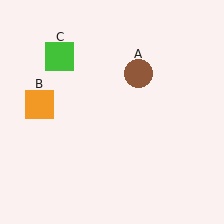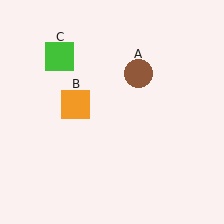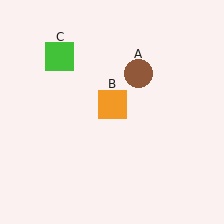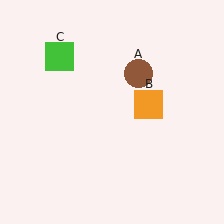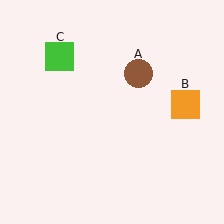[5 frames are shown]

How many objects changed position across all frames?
1 object changed position: orange square (object B).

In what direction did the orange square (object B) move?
The orange square (object B) moved right.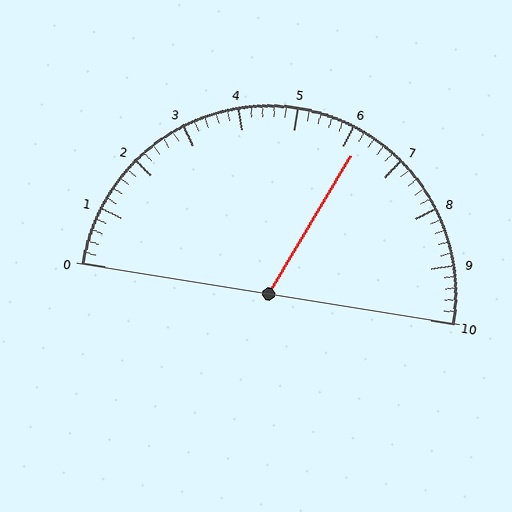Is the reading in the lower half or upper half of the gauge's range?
The reading is in the upper half of the range (0 to 10).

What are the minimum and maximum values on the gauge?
The gauge ranges from 0 to 10.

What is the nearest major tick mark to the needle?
The nearest major tick mark is 6.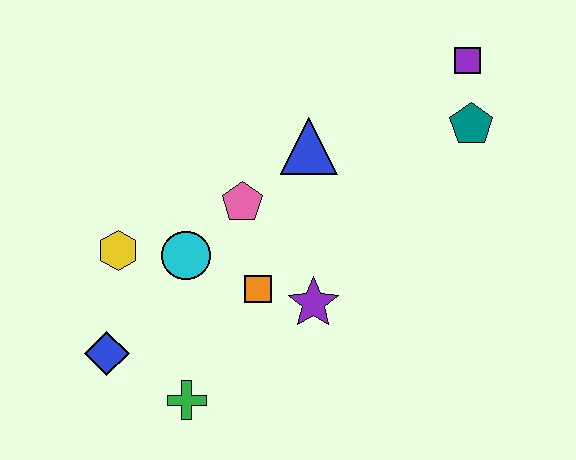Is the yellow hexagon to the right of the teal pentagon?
No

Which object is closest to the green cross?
The blue diamond is closest to the green cross.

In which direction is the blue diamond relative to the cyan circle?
The blue diamond is below the cyan circle.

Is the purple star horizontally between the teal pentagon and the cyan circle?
Yes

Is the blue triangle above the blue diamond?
Yes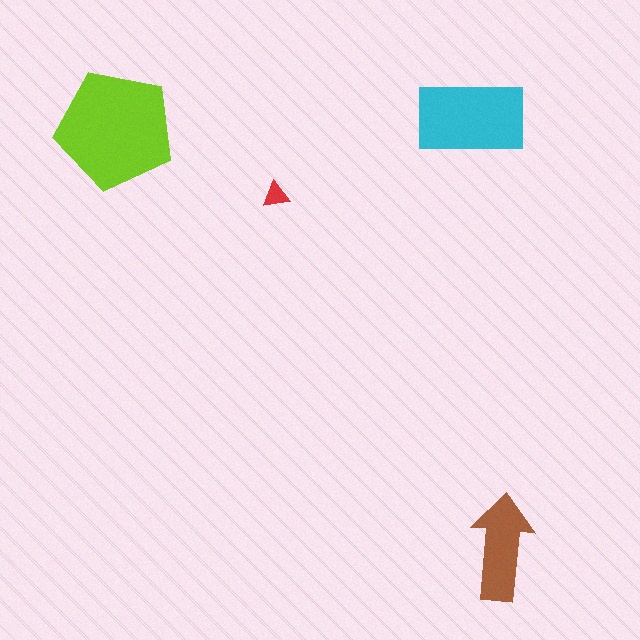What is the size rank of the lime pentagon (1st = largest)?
1st.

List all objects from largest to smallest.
The lime pentagon, the cyan rectangle, the brown arrow, the red triangle.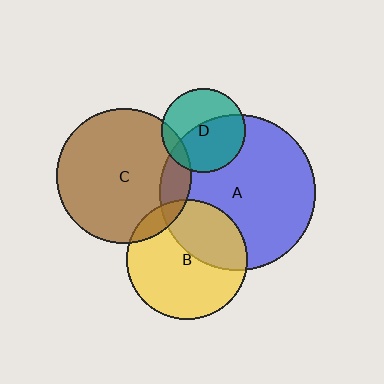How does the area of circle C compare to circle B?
Approximately 1.2 times.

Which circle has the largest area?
Circle A (blue).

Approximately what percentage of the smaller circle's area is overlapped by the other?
Approximately 10%.